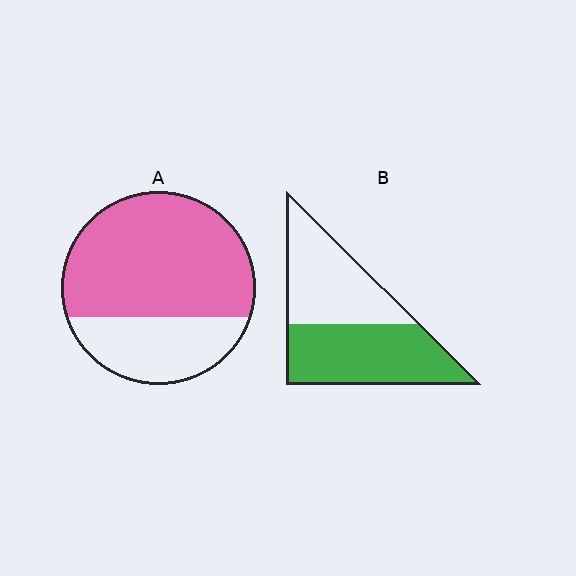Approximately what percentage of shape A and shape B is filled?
A is approximately 70% and B is approximately 55%.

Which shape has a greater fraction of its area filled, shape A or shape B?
Shape A.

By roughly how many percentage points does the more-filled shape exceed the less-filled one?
By roughly 15 percentage points (A over B).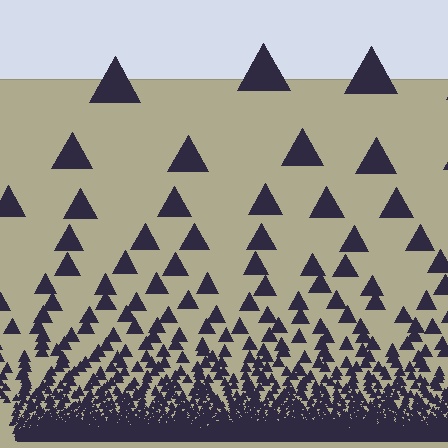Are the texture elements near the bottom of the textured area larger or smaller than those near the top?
Smaller. The gradient is inverted — elements near the bottom are smaller and denser.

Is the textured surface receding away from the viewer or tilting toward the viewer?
The surface appears to tilt toward the viewer. Texture elements get larger and sparser toward the top.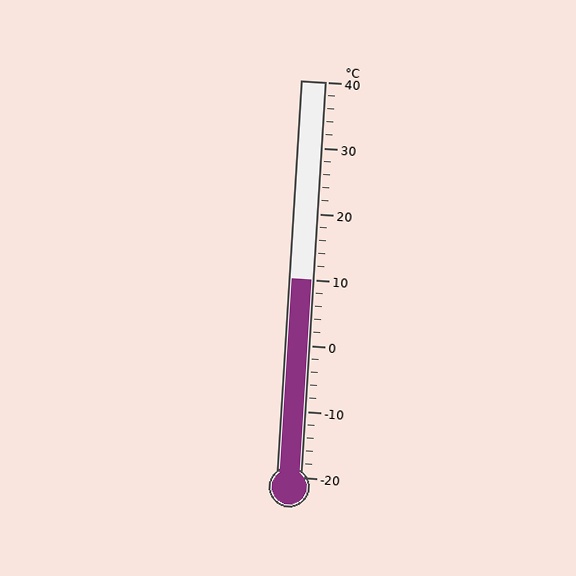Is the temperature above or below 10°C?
The temperature is at 10°C.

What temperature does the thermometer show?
The thermometer shows approximately 10°C.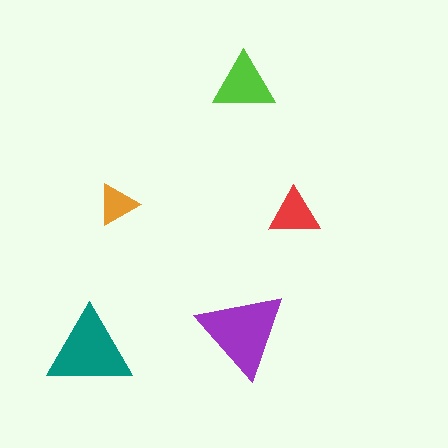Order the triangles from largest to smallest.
the purple one, the teal one, the lime one, the red one, the orange one.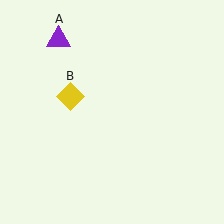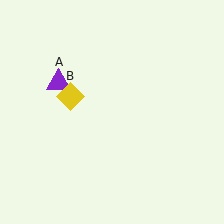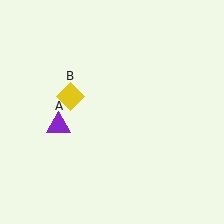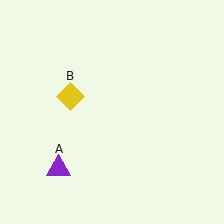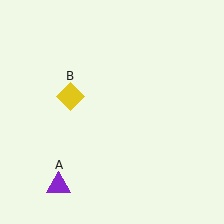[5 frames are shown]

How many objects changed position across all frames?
1 object changed position: purple triangle (object A).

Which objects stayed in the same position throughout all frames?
Yellow diamond (object B) remained stationary.